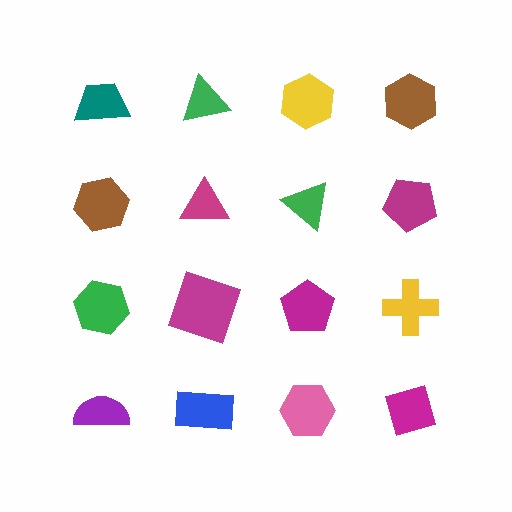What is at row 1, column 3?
A yellow hexagon.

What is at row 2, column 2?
A magenta triangle.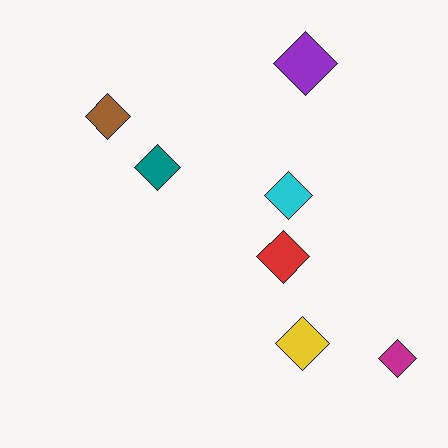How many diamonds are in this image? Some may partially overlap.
There are 7 diamonds.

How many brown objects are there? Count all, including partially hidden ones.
There is 1 brown object.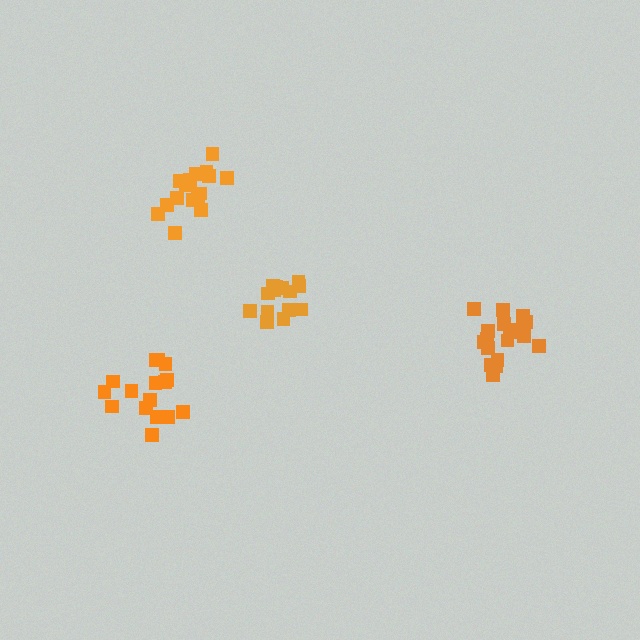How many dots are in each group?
Group 1: 19 dots, Group 2: 16 dots, Group 3: 15 dots, Group 4: 18 dots (68 total).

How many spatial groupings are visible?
There are 4 spatial groupings.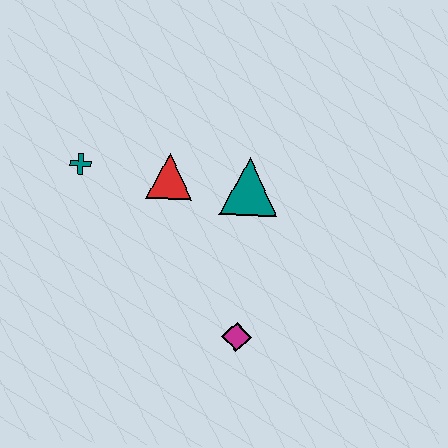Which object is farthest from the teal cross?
The magenta diamond is farthest from the teal cross.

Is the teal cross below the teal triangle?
No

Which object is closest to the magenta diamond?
The teal triangle is closest to the magenta diamond.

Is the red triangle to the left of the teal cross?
No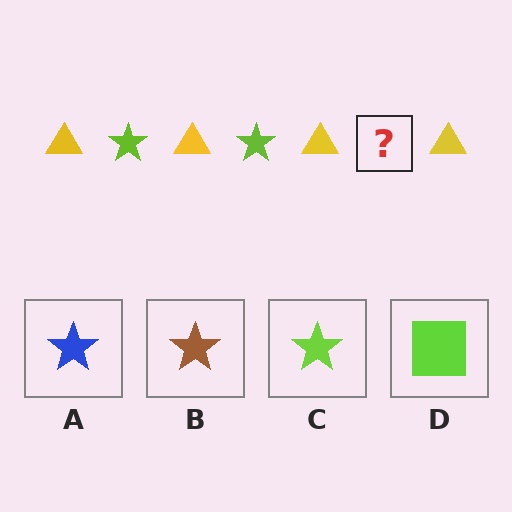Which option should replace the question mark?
Option C.